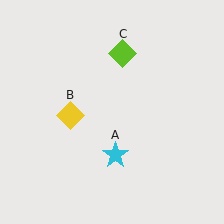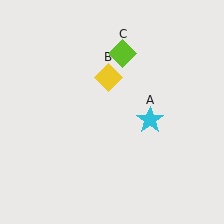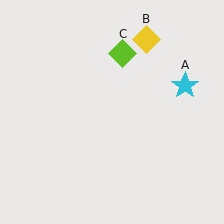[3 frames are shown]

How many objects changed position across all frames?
2 objects changed position: cyan star (object A), yellow diamond (object B).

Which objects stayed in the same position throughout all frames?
Lime diamond (object C) remained stationary.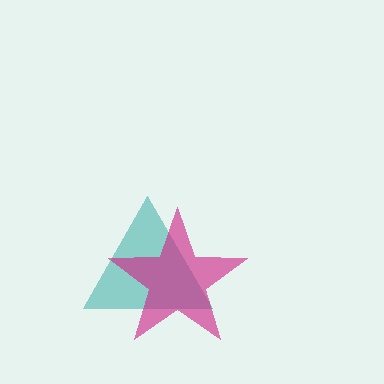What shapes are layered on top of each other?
The layered shapes are: a teal triangle, a magenta star.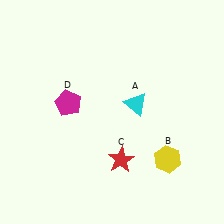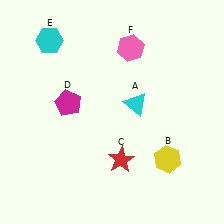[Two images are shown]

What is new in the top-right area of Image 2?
A pink hexagon (F) was added in the top-right area of Image 2.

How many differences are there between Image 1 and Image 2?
There are 2 differences between the two images.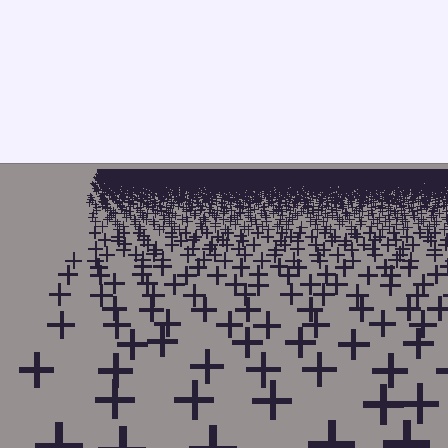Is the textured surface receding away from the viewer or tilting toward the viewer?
The surface is receding away from the viewer. Texture elements get smaller and denser toward the top.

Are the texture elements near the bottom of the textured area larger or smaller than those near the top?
Larger. Near the bottom, elements are closer to the viewer and appear at a bigger on-screen size.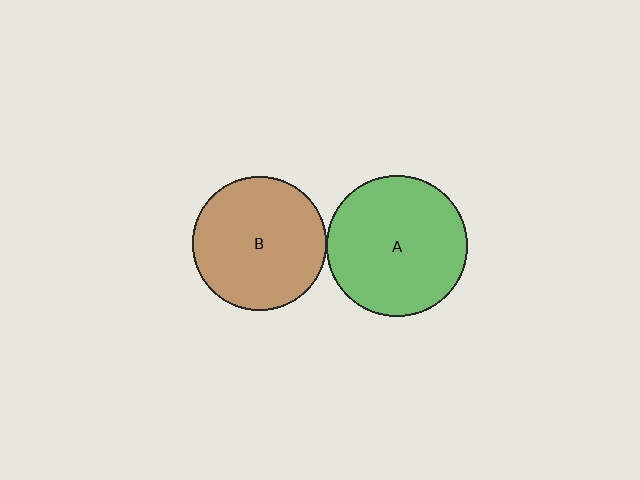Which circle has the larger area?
Circle A (green).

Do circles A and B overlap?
Yes.